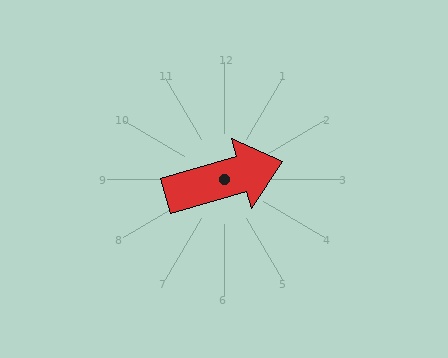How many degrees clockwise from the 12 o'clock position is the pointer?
Approximately 74 degrees.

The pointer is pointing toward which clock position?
Roughly 2 o'clock.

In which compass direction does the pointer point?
East.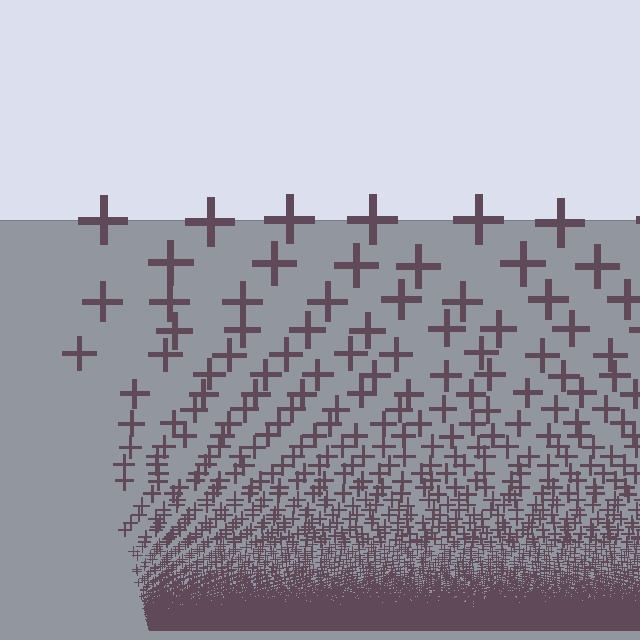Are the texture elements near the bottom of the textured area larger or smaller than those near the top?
Smaller. The gradient is inverted — elements near the bottom are smaller and denser.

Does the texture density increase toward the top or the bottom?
Density increases toward the bottom.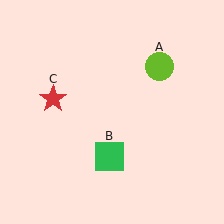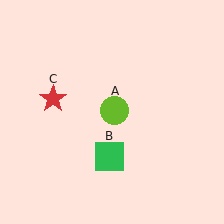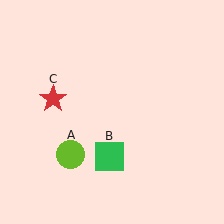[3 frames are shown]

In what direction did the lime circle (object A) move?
The lime circle (object A) moved down and to the left.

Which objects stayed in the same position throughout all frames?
Green square (object B) and red star (object C) remained stationary.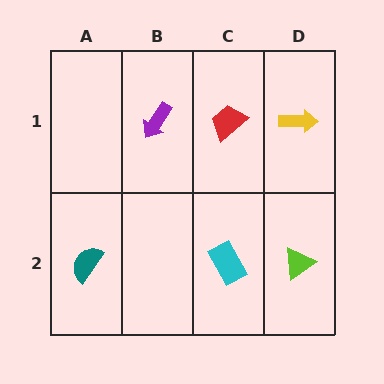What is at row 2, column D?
A lime triangle.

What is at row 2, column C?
A cyan rectangle.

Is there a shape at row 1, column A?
No, that cell is empty.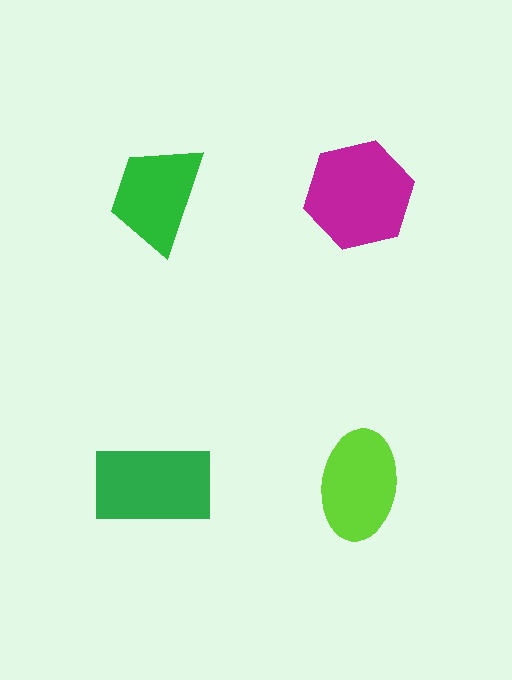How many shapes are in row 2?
2 shapes.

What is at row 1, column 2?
A magenta hexagon.